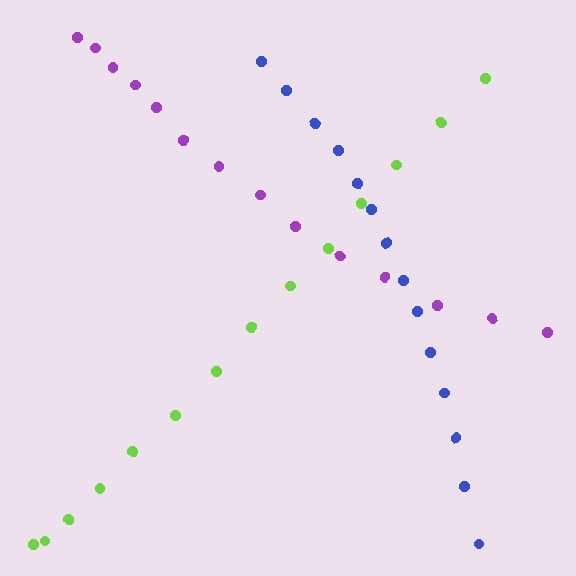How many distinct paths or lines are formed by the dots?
There are 3 distinct paths.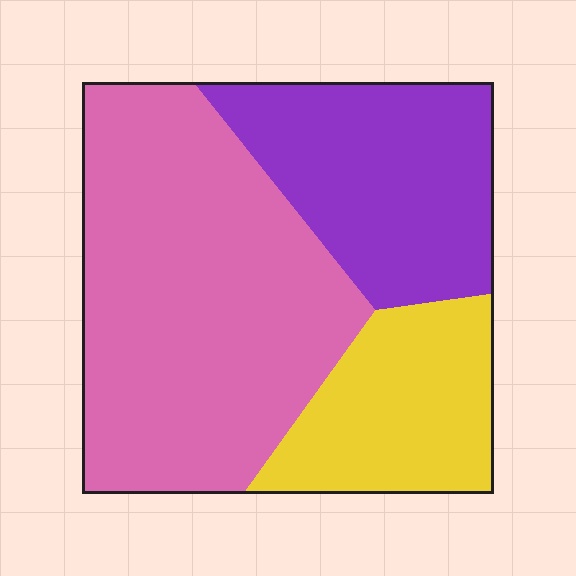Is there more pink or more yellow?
Pink.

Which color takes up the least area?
Yellow, at roughly 20%.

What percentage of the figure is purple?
Purple covers around 30% of the figure.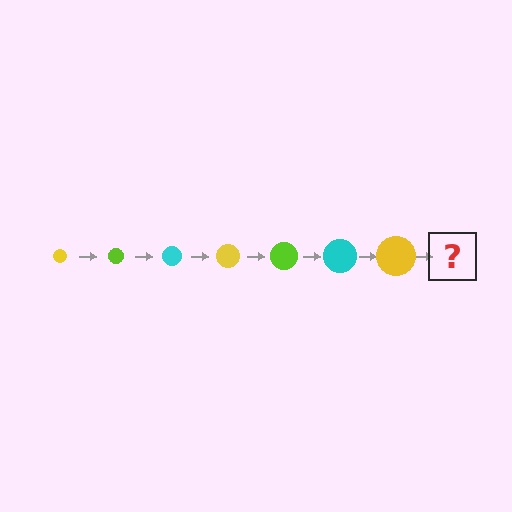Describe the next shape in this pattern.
It should be a lime circle, larger than the previous one.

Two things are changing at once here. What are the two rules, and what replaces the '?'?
The two rules are that the circle grows larger each step and the color cycles through yellow, lime, and cyan. The '?' should be a lime circle, larger than the previous one.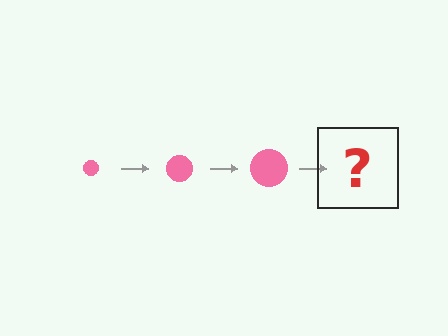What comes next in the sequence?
The next element should be a pink circle, larger than the previous one.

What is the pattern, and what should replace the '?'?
The pattern is that the circle gets progressively larger each step. The '?' should be a pink circle, larger than the previous one.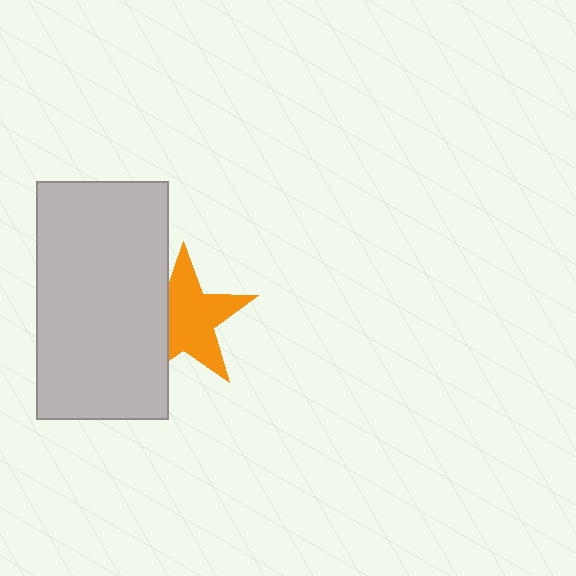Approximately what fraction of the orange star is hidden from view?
Roughly 31% of the orange star is hidden behind the light gray rectangle.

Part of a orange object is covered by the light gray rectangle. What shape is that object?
It is a star.